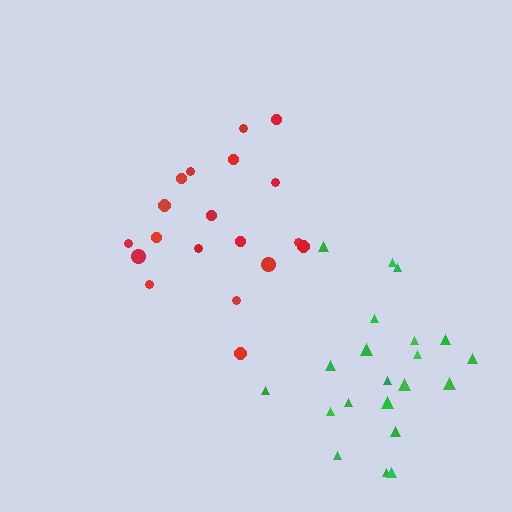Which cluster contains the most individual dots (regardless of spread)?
Green (21).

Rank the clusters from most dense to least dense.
red, green.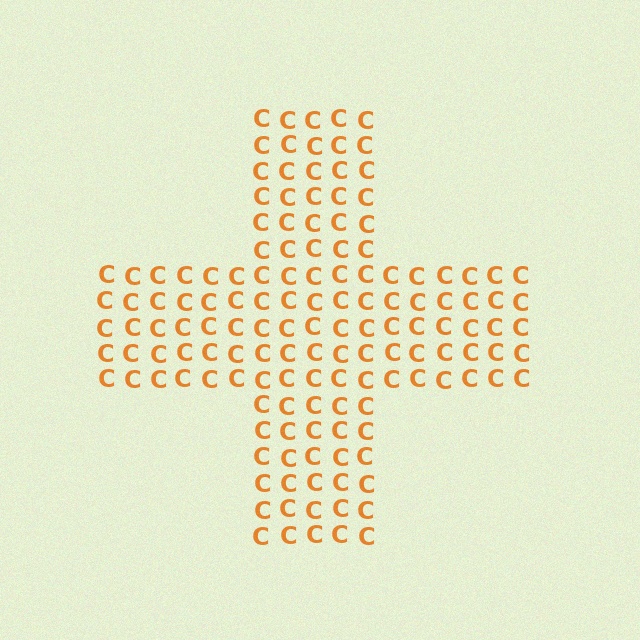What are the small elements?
The small elements are letter C's.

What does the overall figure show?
The overall figure shows a cross.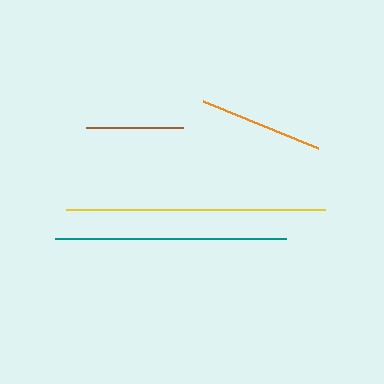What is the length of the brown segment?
The brown segment is approximately 97 pixels long.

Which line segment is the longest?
The yellow line is the longest at approximately 259 pixels.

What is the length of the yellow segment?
The yellow segment is approximately 259 pixels long.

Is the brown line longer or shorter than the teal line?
The teal line is longer than the brown line.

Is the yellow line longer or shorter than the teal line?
The yellow line is longer than the teal line.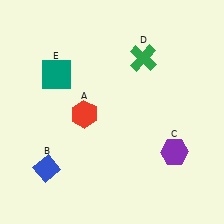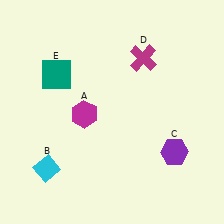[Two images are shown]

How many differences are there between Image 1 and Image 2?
There are 3 differences between the two images.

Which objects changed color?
A changed from red to magenta. B changed from blue to cyan. D changed from green to magenta.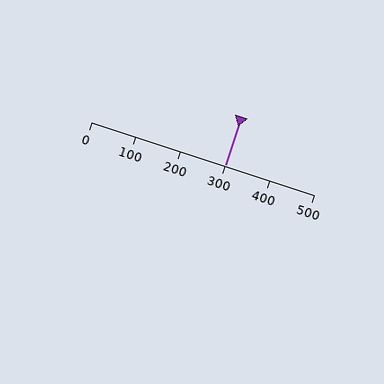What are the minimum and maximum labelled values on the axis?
The axis runs from 0 to 500.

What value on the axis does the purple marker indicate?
The marker indicates approximately 300.